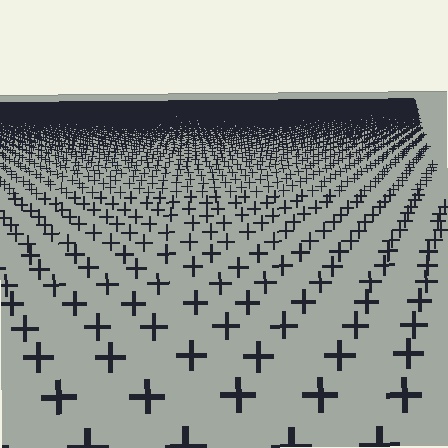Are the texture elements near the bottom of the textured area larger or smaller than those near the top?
Larger. Near the bottom, elements are closer to the viewer and appear at a bigger on-screen size.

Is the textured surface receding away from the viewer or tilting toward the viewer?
The surface is receding away from the viewer. Texture elements get smaller and denser toward the top.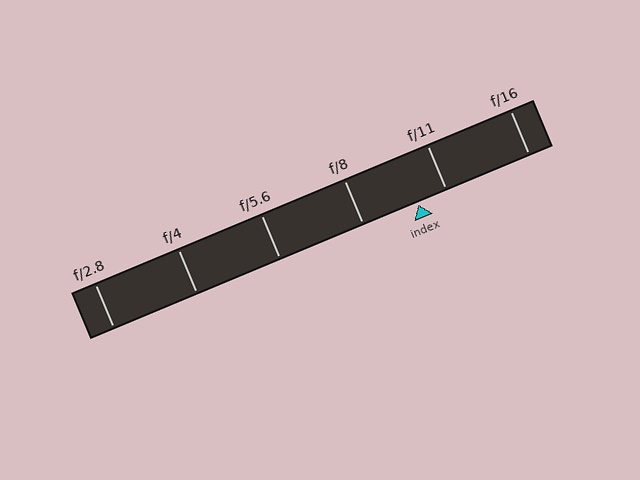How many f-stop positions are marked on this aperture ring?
There are 6 f-stop positions marked.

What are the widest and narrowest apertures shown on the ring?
The widest aperture shown is f/2.8 and the narrowest is f/16.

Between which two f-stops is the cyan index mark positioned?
The index mark is between f/8 and f/11.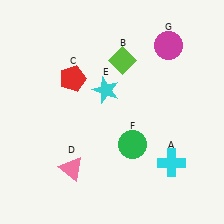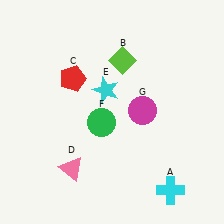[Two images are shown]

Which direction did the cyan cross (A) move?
The cyan cross (A) moved down.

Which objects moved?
The objects that moved are: the cyan cross (A), the green circle (F), the magenta circle (G).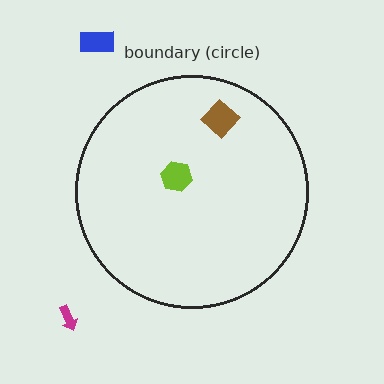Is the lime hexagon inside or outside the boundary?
Inside.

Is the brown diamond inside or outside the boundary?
Inside.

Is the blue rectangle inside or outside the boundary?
Outside.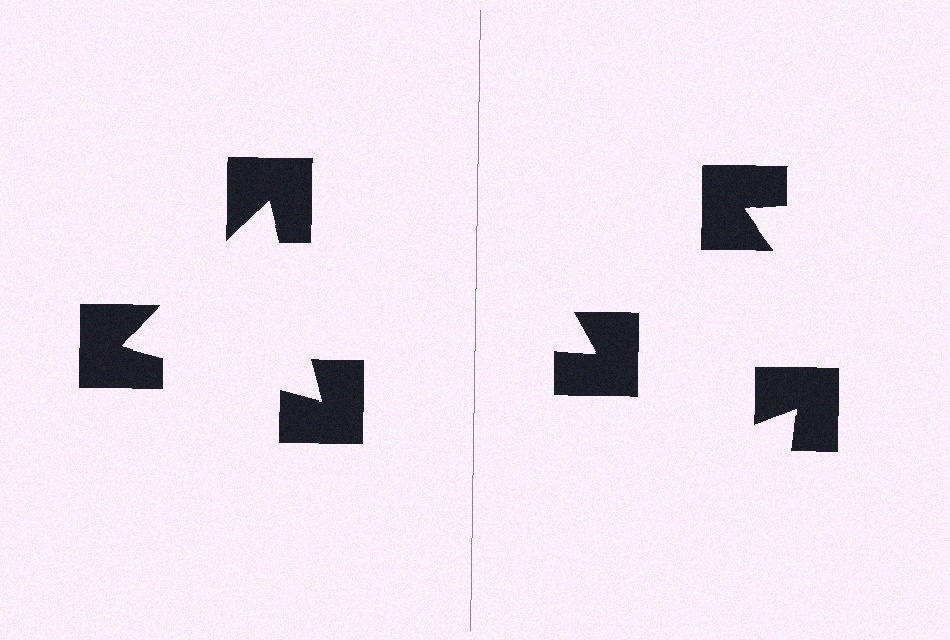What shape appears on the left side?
An illusory triangle.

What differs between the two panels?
The notched squares are positioned identically on both sides; only the wedge orientations differ. On the left they align to a triangle; on the right they are misaligned.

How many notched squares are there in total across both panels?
6 — 3 on each side.